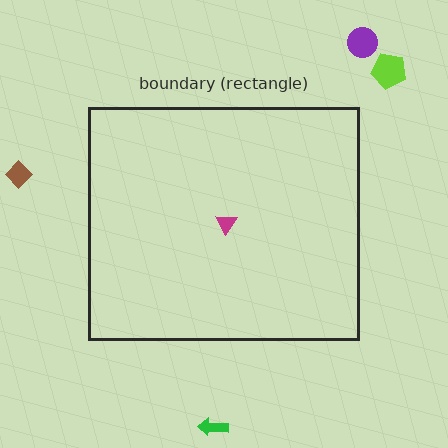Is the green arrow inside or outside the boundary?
Outside.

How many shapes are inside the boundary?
1 inside, 4 outside.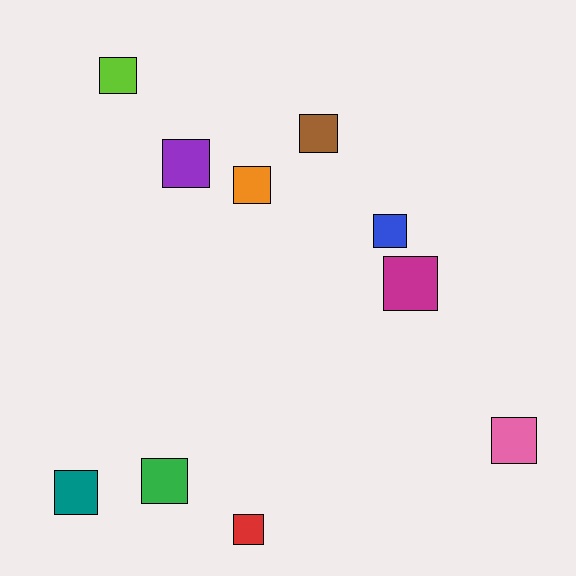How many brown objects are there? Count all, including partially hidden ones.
There is 1 brown object.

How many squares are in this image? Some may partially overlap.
There are 10 squares.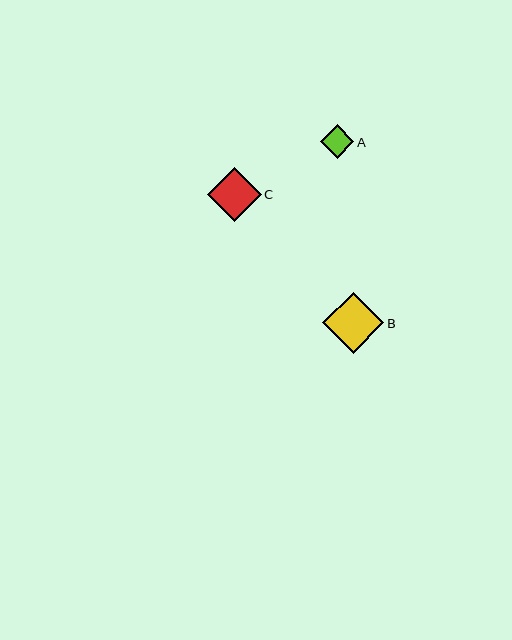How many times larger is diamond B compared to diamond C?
Diamond B is approximately 1.1 times the size of diamond C.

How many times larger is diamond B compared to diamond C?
Diamond B is approximately 1.1 times the size of diamond C.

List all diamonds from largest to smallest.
From largest to smallest: B, C, A.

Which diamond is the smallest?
Diamond A is the smallest with a size of approximately 33 pixels.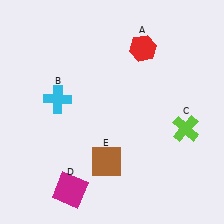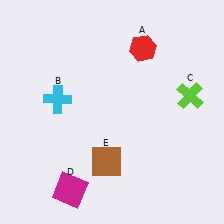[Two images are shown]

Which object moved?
The lime cross (C) moved up.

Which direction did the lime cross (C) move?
The lime cross (C) moved up.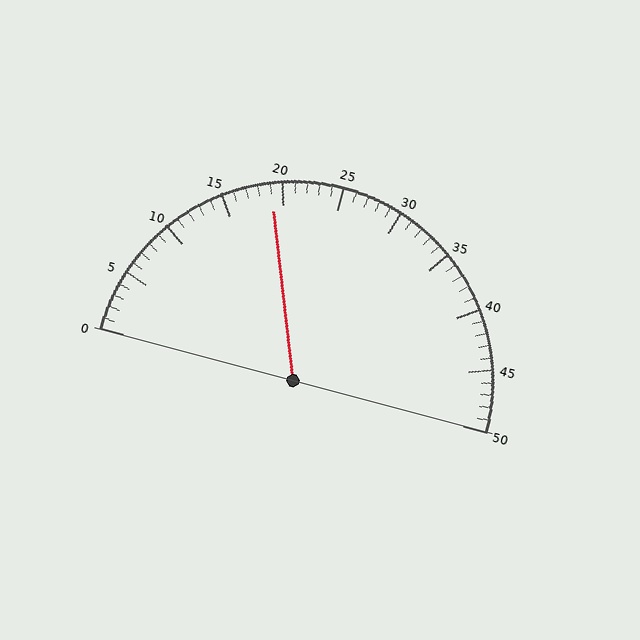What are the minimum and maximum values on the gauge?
The gauge ranges from 0 to 50.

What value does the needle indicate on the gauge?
The needle indicates approximately 19.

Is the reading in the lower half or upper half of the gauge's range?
The reading is in the lower half of the range (0 to 50).